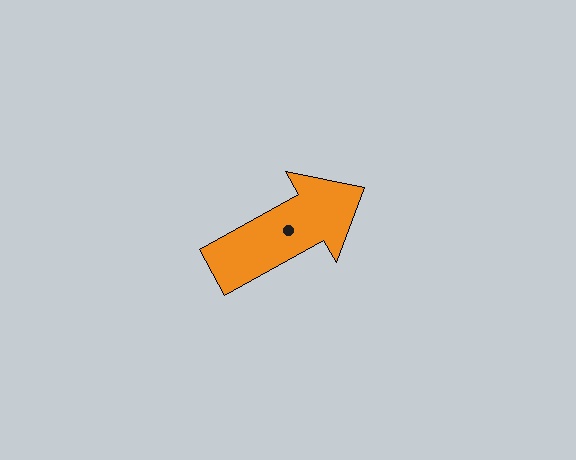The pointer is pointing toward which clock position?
Roughly 2 o'clock.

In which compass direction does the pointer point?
Northeast.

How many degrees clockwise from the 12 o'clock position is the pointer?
Approximately 61 degrees.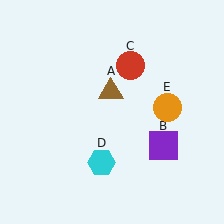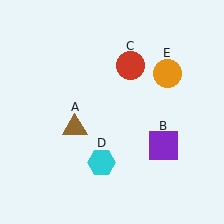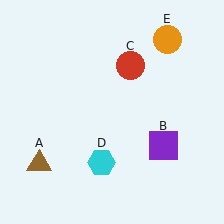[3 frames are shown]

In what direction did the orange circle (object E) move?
The orange circle (object E) moved up.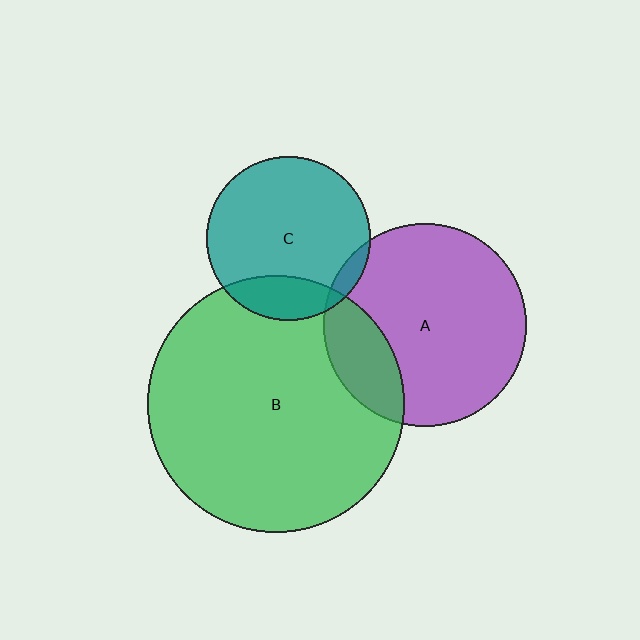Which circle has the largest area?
Circle B (green).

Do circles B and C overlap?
Yes.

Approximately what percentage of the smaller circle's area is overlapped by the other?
Approximately 20%.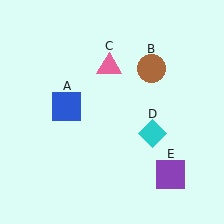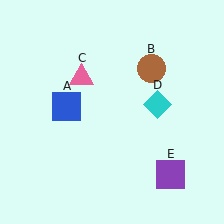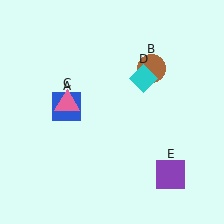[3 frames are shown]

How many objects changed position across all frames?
2 objects changed position: pink triangle (object C), cyan diamond (object D).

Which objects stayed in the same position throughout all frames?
Blue square (object A) and brown circle (object B) and purple square (object E) remained stationary.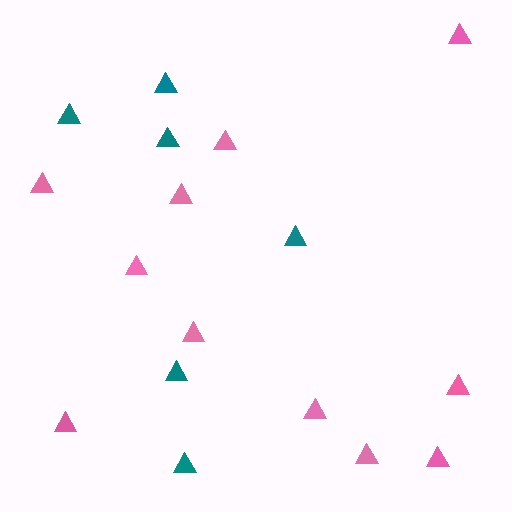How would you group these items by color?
There are 2 groups: one group of teal triangles (6) and one group of pink triangles (11).